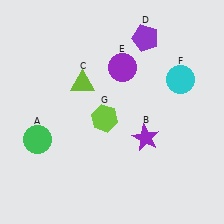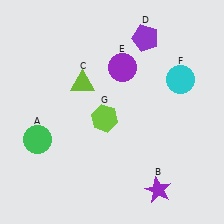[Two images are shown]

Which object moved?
The purple star (B) moved down.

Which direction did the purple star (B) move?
The purple star (B) moved down.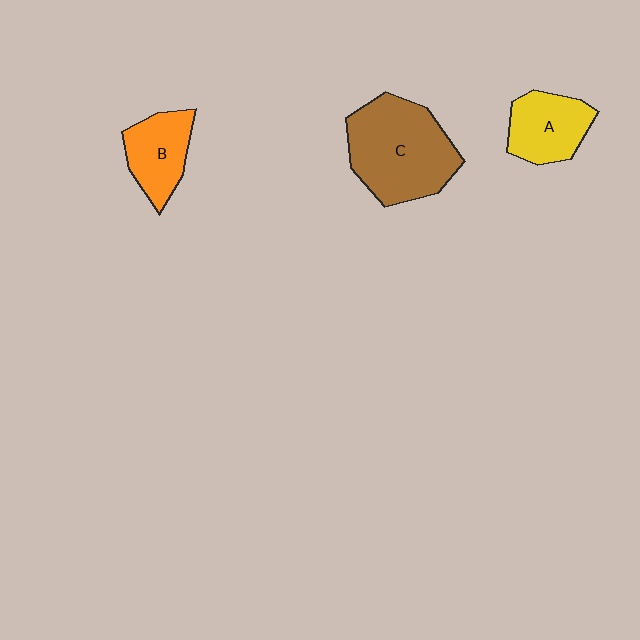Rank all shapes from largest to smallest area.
From largest to smallest: C (brown), A (yellow), B (orange).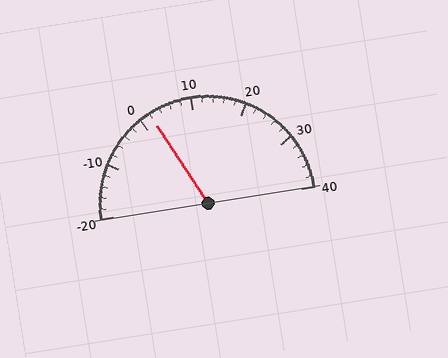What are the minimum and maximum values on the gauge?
The gauge ranges from -20 to 40.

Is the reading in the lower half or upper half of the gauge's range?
The reading is in the lower half of the range (-20 to 40).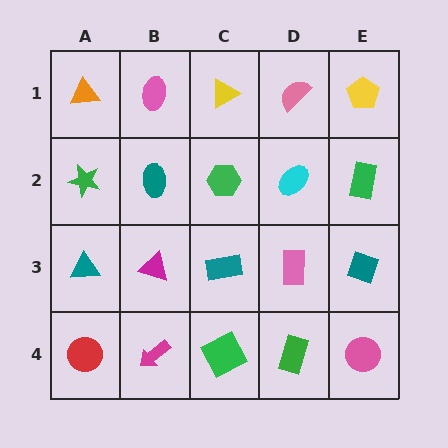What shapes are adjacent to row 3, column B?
A teal ellipse (row 2, column B), a magenta arrow (row 4, column B), a teal triangle (row 3, column A), a teal rectangle (row 3, column C).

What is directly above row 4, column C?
A teal rectangle.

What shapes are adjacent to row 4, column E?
A teal diamond (row 3, column E), a green rectangle (row 4, column D).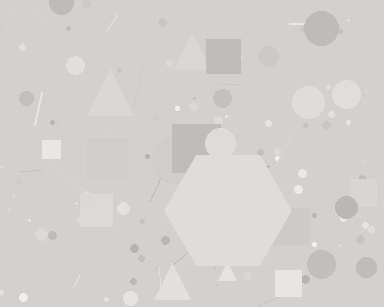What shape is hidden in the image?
A hexagon is hidden in the image.